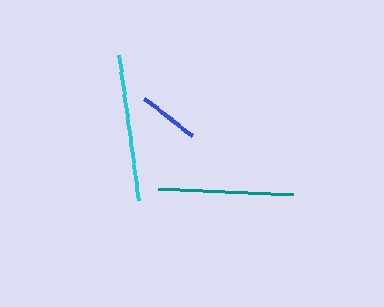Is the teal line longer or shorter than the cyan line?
The cyan line is longer than the teal line.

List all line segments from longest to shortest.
From longest to shortest: cyan, teal, blue.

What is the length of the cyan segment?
The cyan segment is approximately 147 pixels long.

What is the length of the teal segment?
The teal segment is approximately 135 pixels long.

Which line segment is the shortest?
The blue line is the shortest at approximately 61 pixels.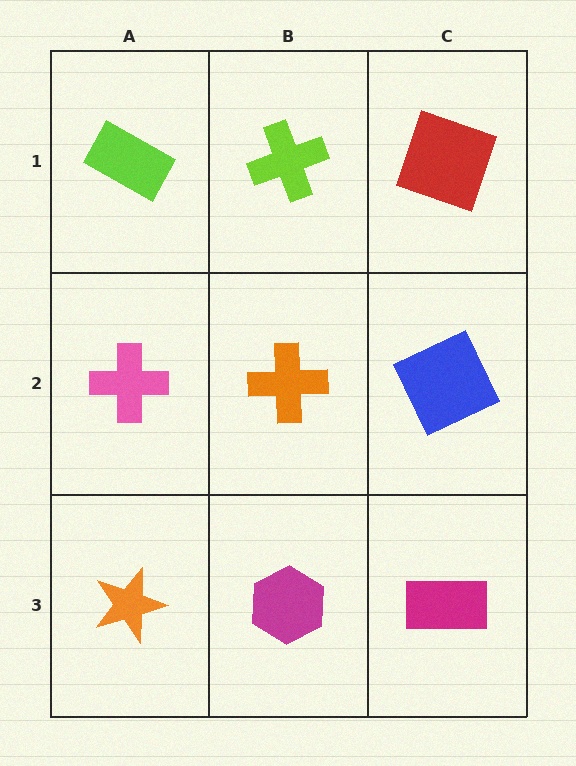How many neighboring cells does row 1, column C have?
2.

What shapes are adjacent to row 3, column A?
A pink cross (row 2, column A), a magenta hexagon (row 3, column B).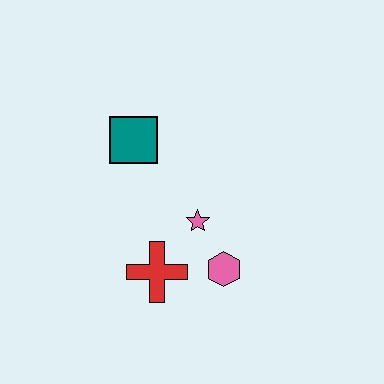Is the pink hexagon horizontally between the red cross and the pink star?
No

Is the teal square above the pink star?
Yes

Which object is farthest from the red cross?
The teal square is farthest from the red cross.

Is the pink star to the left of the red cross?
No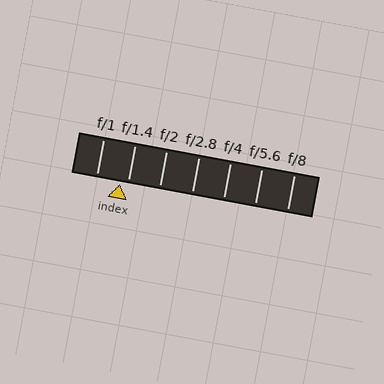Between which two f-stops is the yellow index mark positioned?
The index mark is between f/1 and f/1.4.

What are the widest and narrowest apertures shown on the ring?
The widest aperture shown is f/1 and the narrowest is f/8.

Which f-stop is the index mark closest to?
The index mark is closest to f/1.4.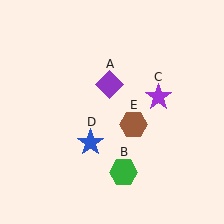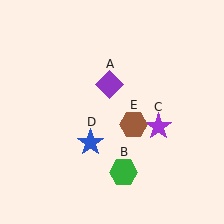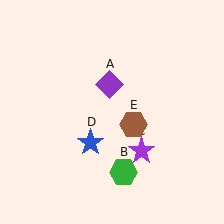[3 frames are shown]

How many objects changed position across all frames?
1 object changed position: purple star (object C).